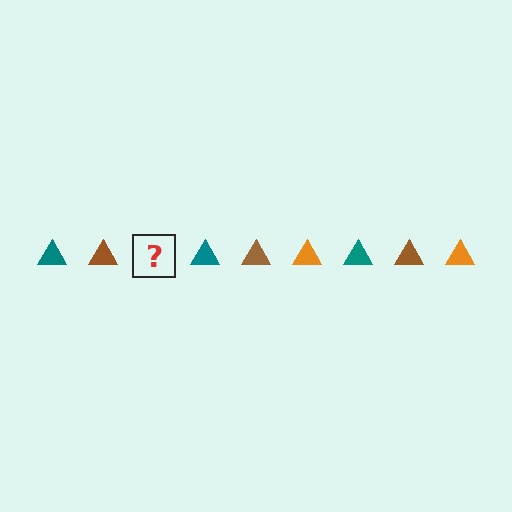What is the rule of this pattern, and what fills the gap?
The rule is that the pattern cycles through teal, brown, orange triangles. The gap should be filled with an orange triangle.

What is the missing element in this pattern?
The missing element is an orange triangle.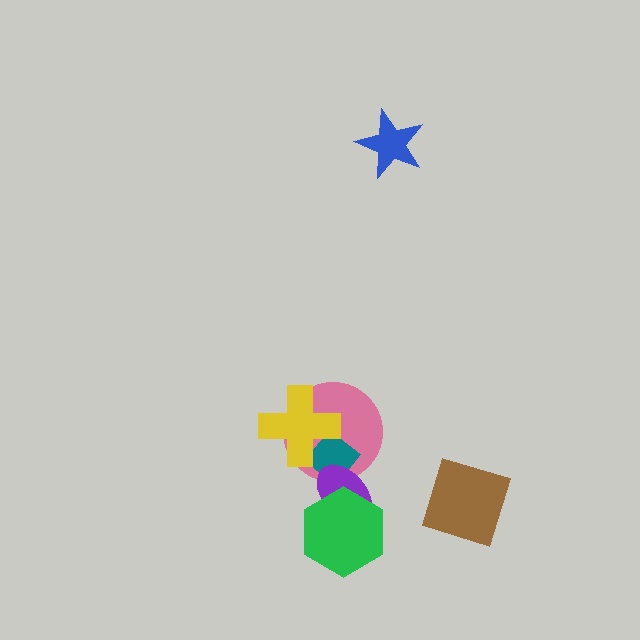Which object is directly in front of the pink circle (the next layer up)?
The teal diamond is directly in front of the pink circle.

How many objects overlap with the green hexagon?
1 object overlaps with the green hexagon.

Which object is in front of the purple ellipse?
The green hexagon is in front of the purple ellipse.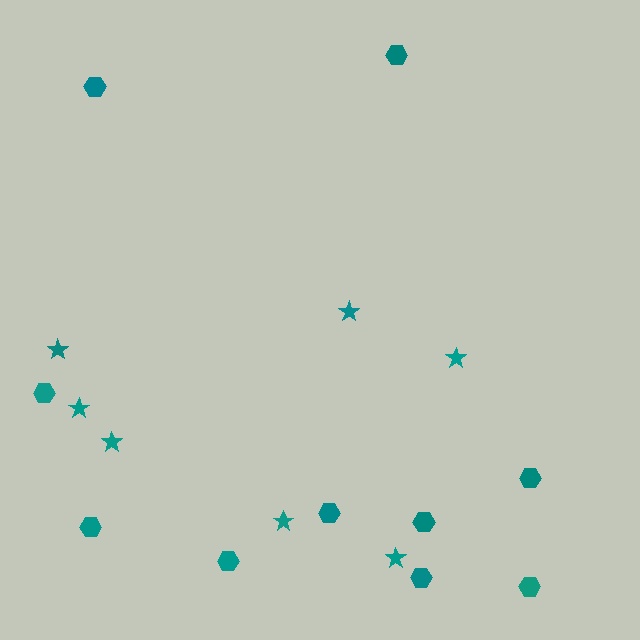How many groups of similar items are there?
There are 2 groups: one group of stars (7) and one group of hexagons (10).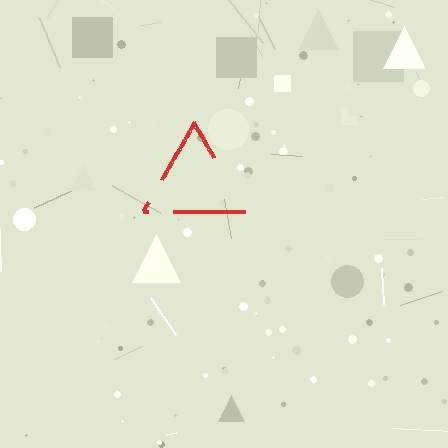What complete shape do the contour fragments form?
The contour fragments form a triangle.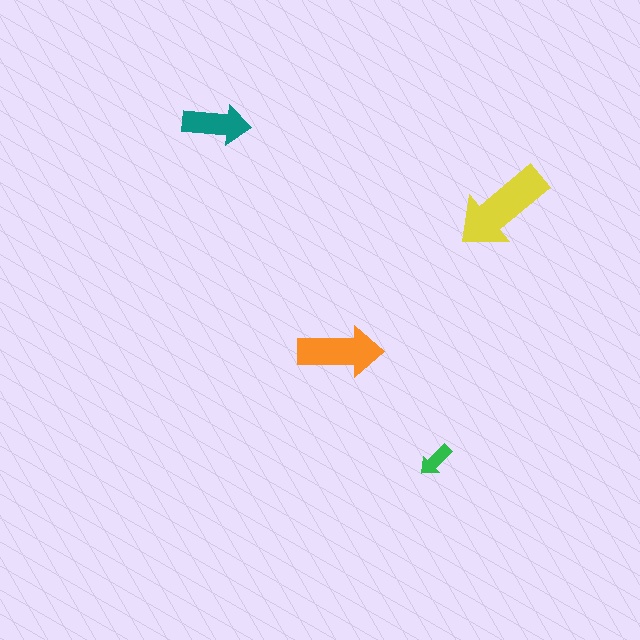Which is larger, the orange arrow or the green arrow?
The orange one.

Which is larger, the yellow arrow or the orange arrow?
The yellow one.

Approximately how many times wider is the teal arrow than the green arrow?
About 2 times wider.